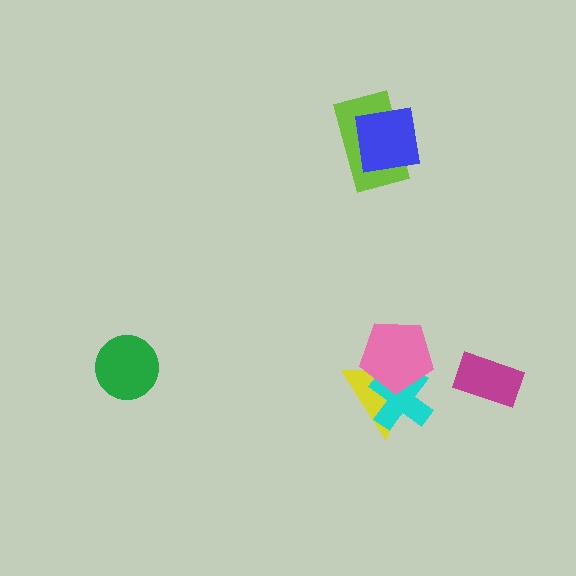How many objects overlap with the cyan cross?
2 objects overlap with the cyan cross.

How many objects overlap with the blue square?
1 object overlaps with the blue square.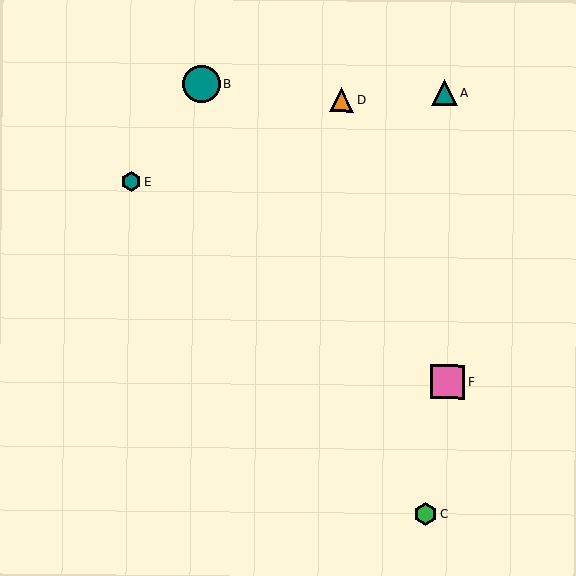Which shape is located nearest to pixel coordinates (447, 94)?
The teal triangle (labeled A) at (444, 93) is nearest to that location.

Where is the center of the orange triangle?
The center of the orange triangle is at (341, 100).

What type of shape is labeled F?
Shape F is a pink square.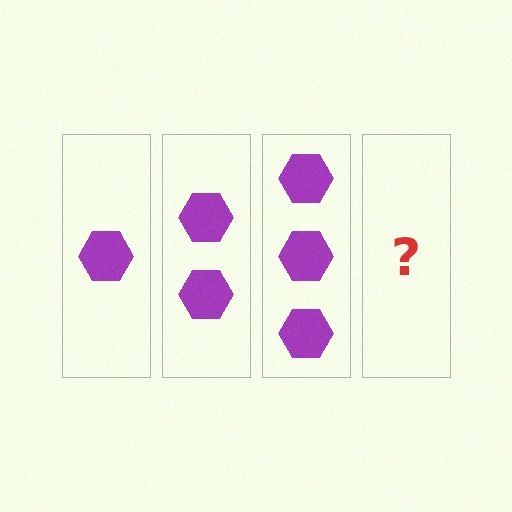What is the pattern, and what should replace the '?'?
The pattern is that each step adds one more hexagon. The '?' should be 4 hexagons.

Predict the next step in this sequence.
The next step is 4 hexagons.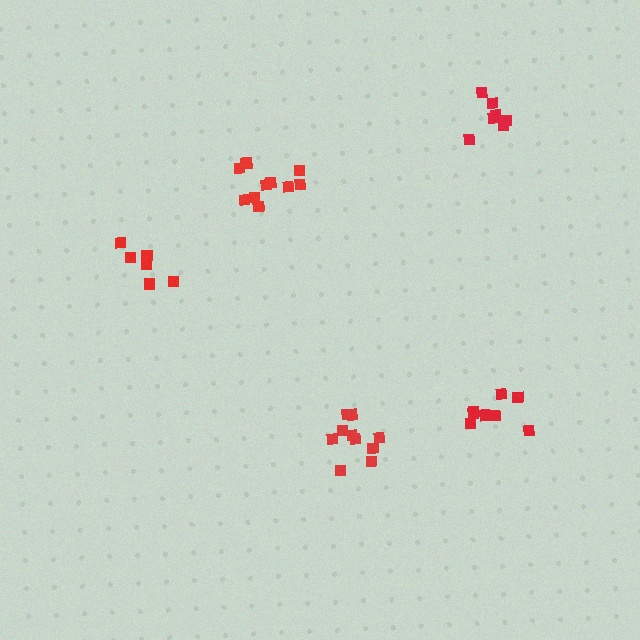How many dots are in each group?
Group 1: 10 dots, Group 2: 8 dots, Group 3: 10 dots, Group 4: 6 dots, Group 5: 7 dots (41 total).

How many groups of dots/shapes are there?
There are 5 groups.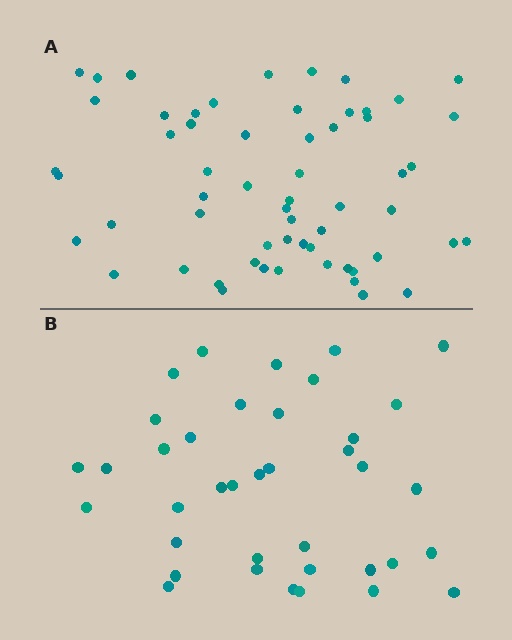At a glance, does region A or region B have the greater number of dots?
Region A (the top region) has more dots.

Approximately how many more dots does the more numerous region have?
Region A has approximately 20 more dots than region B.